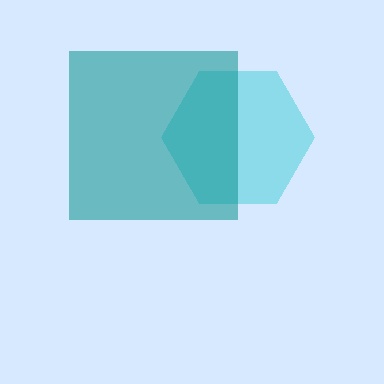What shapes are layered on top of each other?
The layered shapes are: a cyan hexagon, a teal square.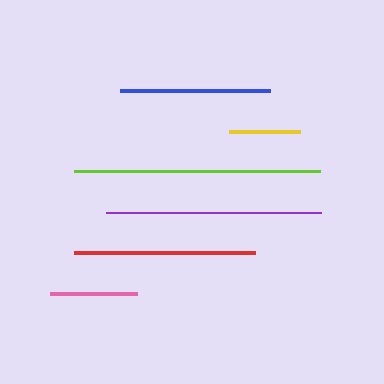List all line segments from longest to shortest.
From longest to shortest: lime, purple, red, blue, pink, yellow.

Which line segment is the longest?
The lime line is the longest at approximately 246 pixels.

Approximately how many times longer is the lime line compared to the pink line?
The lime line is approximately 2.8 times the length of the pink line.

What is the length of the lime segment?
The lime segment is approximately 246 pixels long.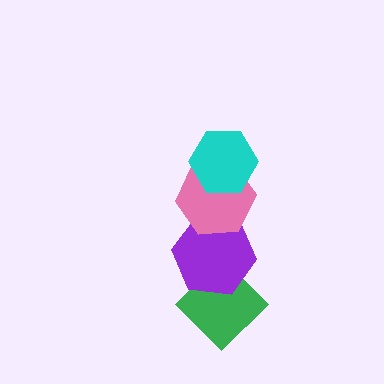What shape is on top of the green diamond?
The purple hexagon is on top of the green diamond.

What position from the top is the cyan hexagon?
The cyan hexagon is 1st from the top.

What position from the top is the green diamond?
The green diamond is 4th from the top.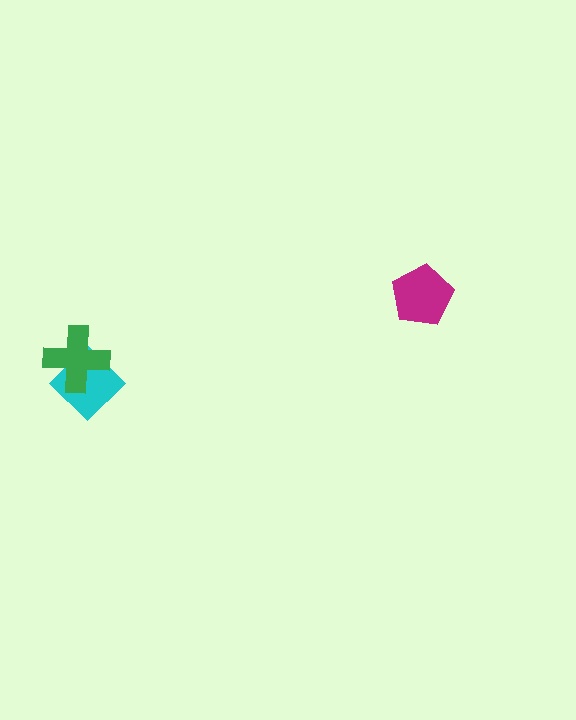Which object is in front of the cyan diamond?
The green cross is in front of the cyan diamond.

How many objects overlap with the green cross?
1 object overlaps with the green cross.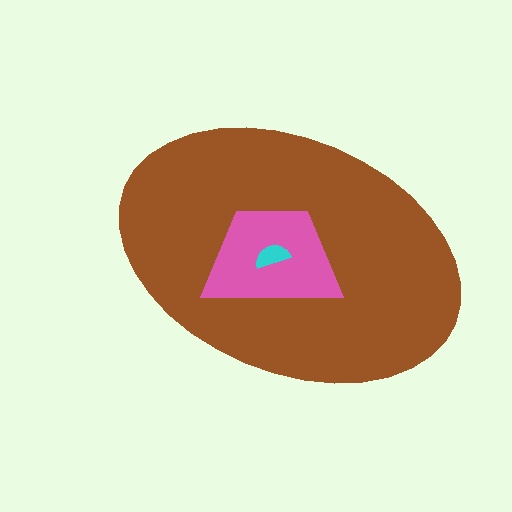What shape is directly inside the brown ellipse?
The pink trapezoid.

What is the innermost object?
The cyan semicircle.